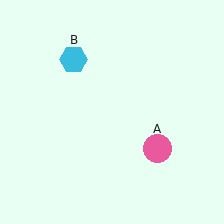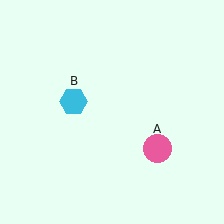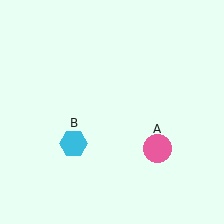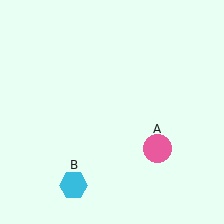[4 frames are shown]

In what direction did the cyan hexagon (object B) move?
The cyan hexagon (object B) moved down.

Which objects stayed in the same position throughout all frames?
Pink circle (object A) remained stationary.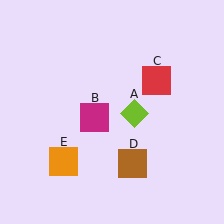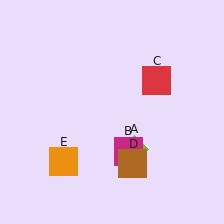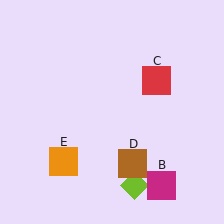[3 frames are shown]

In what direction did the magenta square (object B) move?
The magenta square (object B) moved down and to the right.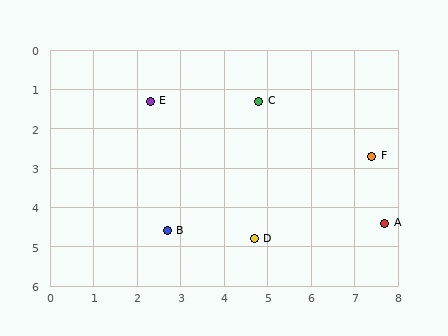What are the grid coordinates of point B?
Point B is at approximately (2.7, 4.6).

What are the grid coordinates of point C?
Point C is at approximately (4.8, 1.3).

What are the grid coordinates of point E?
Point E is at approximately (2.3, 1.3).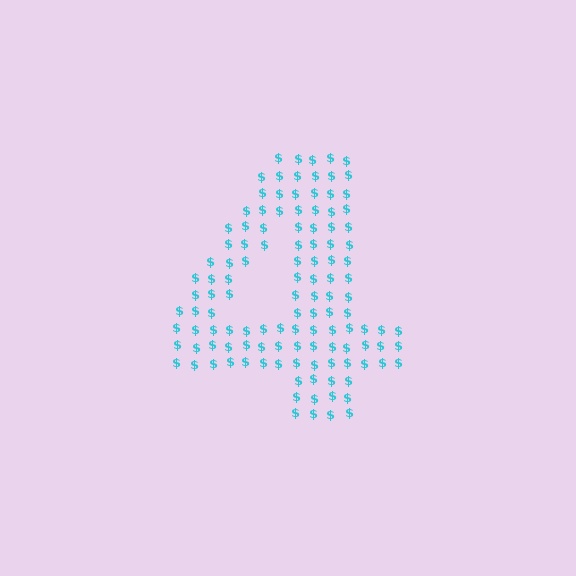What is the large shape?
The large shape is the digit 4.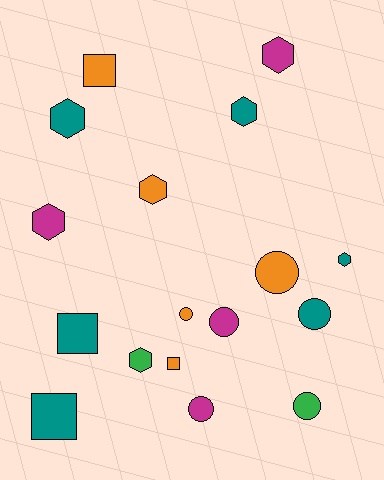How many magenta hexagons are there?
There are 2 magenta hexagons.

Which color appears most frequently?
Teal, with 6 objects.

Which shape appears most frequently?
Hexagon, with 7 objects.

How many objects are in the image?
There are 17 objects.